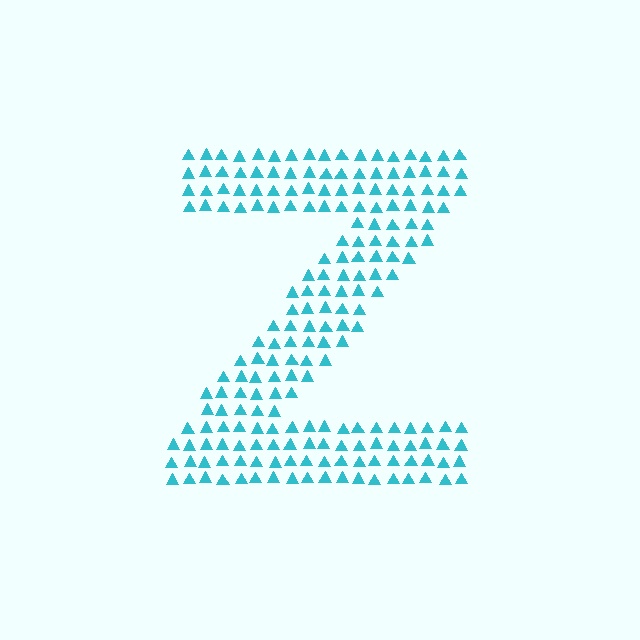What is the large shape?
The large shape is the letter Z.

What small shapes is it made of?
It is made of small triangles.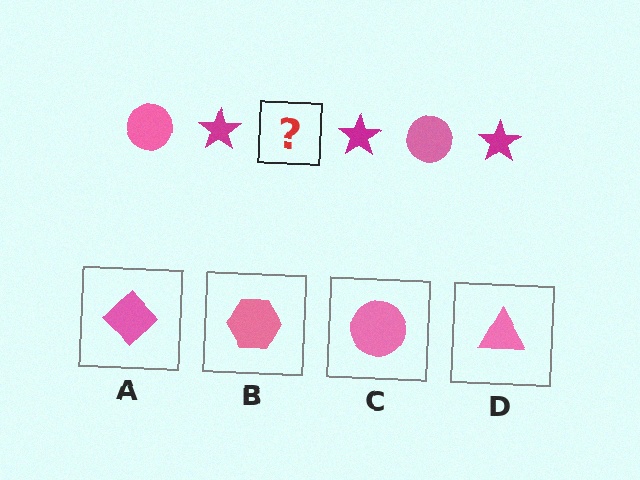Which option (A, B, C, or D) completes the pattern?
C.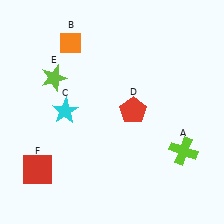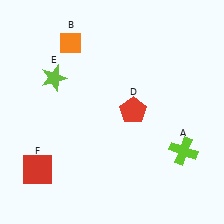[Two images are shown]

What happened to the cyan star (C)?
The cyan star (C) was removed in Image 2. It was in the top-left area of Image 1.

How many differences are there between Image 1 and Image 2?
There is 1 difference between the two images.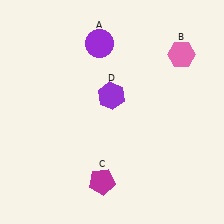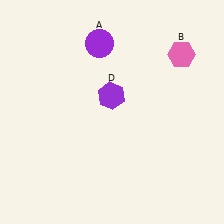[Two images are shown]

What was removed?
The magenta pentagon (C) was removed in Image 2.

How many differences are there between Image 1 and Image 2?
There is 1 difference between the two images.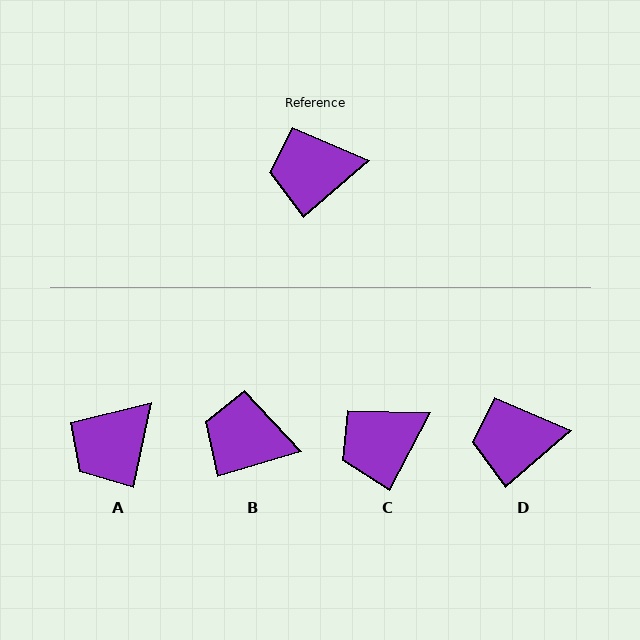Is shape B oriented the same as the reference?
No, it is off by about 24 degrees.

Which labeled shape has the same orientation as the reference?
D.